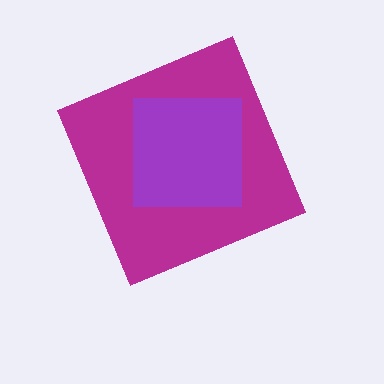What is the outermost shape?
The magenta diamond.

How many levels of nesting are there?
2.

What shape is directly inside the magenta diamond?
The purple square.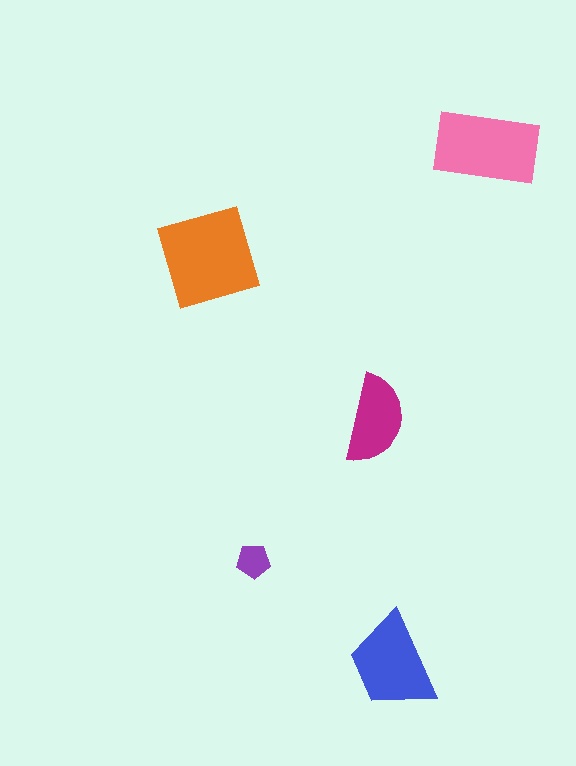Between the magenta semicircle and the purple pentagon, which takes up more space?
The magenta semicircle.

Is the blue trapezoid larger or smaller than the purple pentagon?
Larger.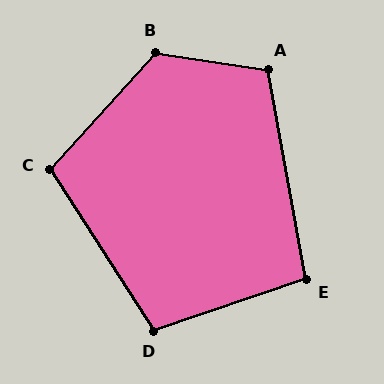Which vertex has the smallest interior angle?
E, at approximately 98 degrees.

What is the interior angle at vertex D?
Approximately 104 degrees (obtuse).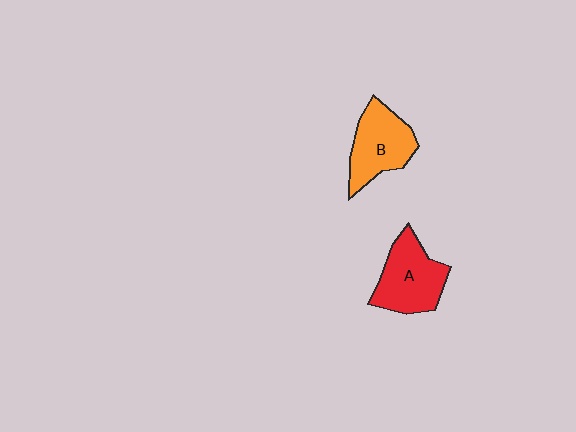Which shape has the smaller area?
Shape B (orange).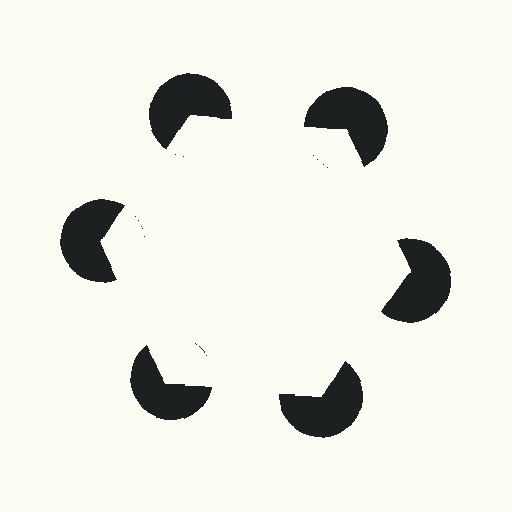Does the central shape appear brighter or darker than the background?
It typically appears slightly brighter than the background, even though no actual brightness change is drawn.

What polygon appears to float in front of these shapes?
An illusory hexagon — its edges are inferred from the aligned wedge cuts in the pac-man discs, not physically drawn.